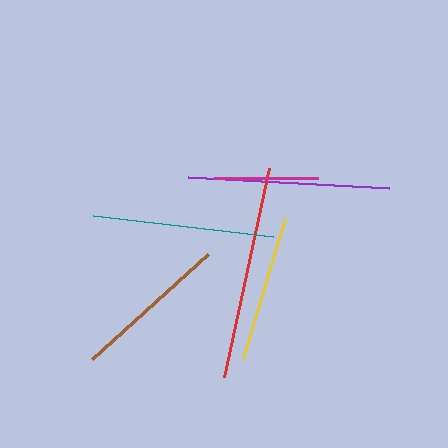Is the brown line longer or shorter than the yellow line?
The brown line is longer than the yellow line.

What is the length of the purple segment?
The purple segment is approximately 201 pixels long.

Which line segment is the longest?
The red line is the longest at approximately 214 pixels.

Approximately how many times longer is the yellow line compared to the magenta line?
The yellow line is approximately 1.4 times the length of the magenta line.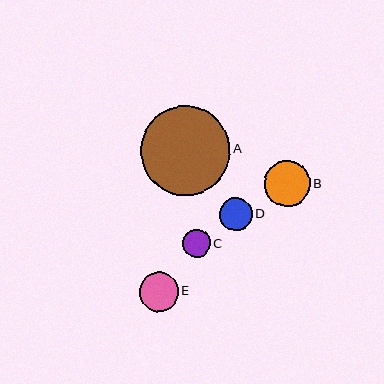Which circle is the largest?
Circle A is the largest with a size of approximately 89 pixels.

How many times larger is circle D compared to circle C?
Circle D is approximately 1.2 times the size of circle C.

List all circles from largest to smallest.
From largest to smallest: A, B, E, D, C.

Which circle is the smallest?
Circle C is the smallest with a size of approximately 28 pixels.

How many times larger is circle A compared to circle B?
Circle A is approximately 2.0 times the size of circle B.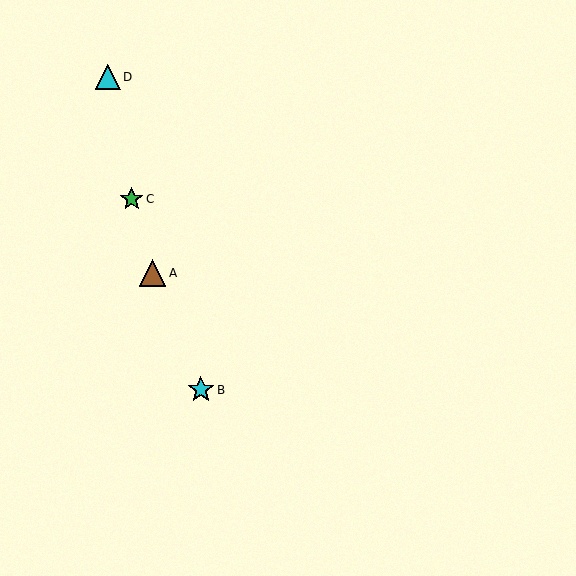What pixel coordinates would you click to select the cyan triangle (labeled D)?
Click at (108, 77) to select the cyan triangle D.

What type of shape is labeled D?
Shape D is a cyan triangle.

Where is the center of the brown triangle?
The center of the brown triangle is at (153, 273).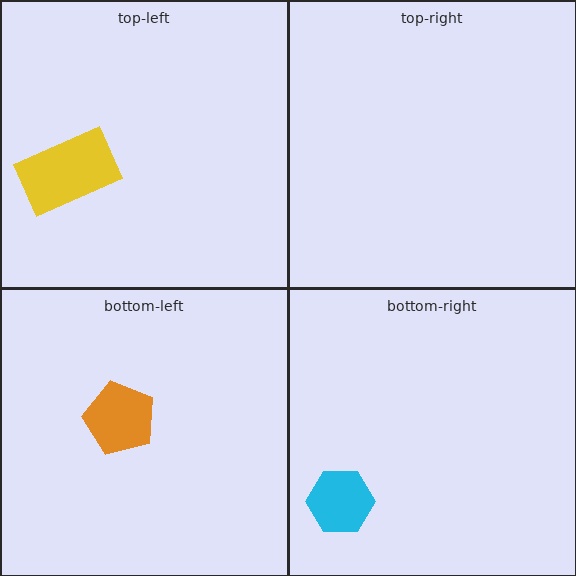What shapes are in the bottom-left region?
The orange pentagon.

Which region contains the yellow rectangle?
The top-left region.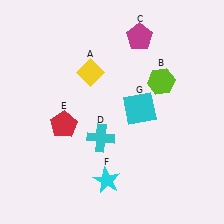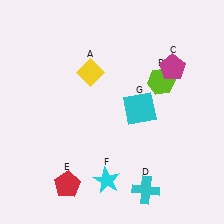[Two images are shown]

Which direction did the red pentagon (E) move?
The red pentagon (E) moved down.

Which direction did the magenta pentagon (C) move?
The magenta pentagon (C) moved right.